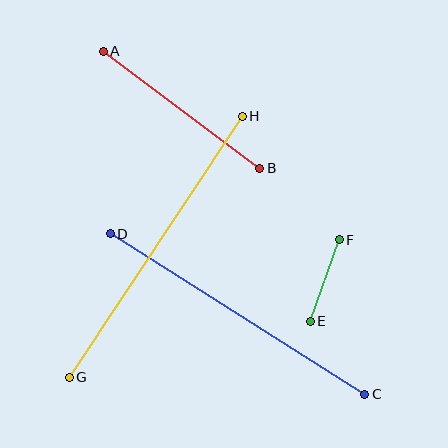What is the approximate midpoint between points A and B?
The midpoint is at approximately (182, 110) pixels.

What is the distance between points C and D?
The distance is approximately 301 pixels.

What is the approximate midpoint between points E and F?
The midpoint is at approximately (325, 281) pixels.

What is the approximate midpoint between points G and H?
The midpoint is at approximately (156, 247) pixels.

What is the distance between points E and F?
The distance is approximately 86 pixels.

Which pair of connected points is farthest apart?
Points G and H are farthest apart.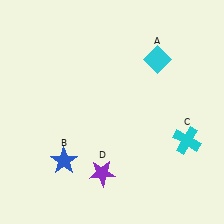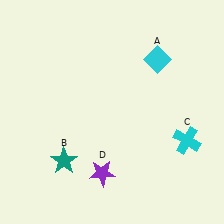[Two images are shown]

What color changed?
The star (B) changed from blue in Image 1 to teal in Image 2.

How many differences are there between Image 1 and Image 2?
There is 1 difference between the two images.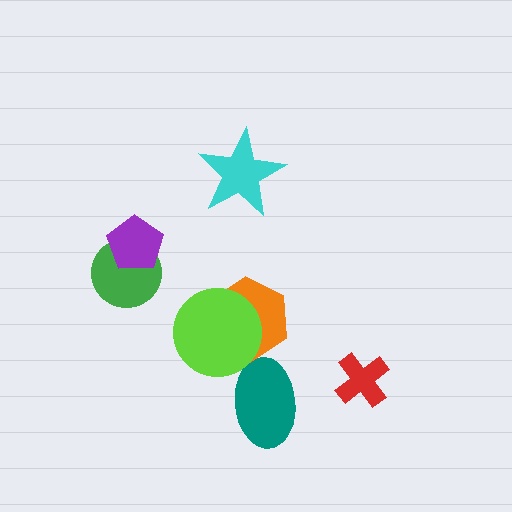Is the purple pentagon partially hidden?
No, no other shape covers it.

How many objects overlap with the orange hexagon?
1 object overlaps with the orange hexagon.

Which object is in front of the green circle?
The purple pentagon is in front of the green circle.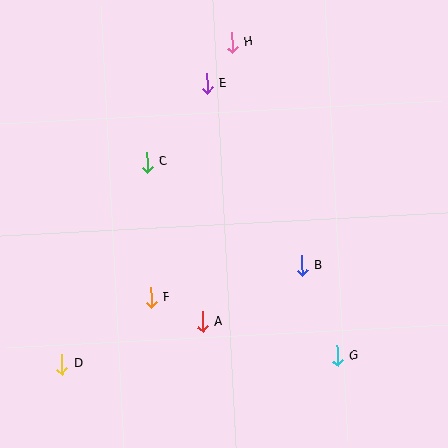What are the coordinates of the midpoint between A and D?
The midpoint between A and D is at (132, 343).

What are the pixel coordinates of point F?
Point F is at (151, 298).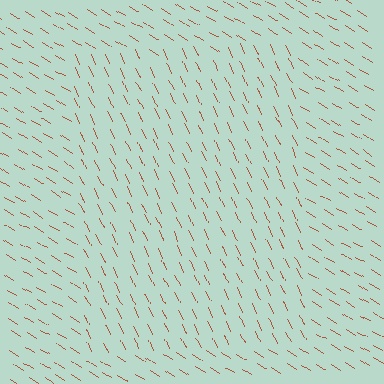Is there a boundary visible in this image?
Yes, there is a texture boundary formed by a change in line orientation.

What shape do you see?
I see a rectangle.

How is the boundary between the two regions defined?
The boundary is defined purely by a change in line orientation (approximately 33 degrees difference). All lines are the same color and thickness.